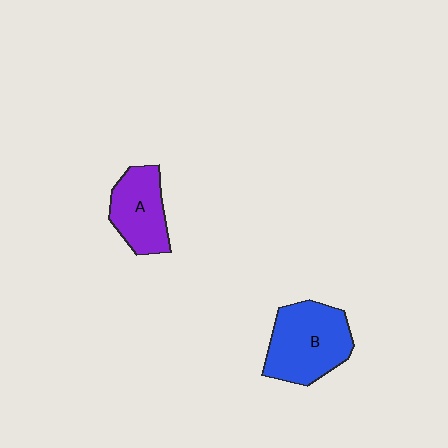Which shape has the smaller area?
Shape A (purple).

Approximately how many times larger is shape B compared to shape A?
Approximately 1.4 times.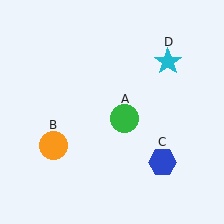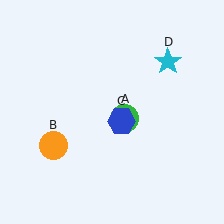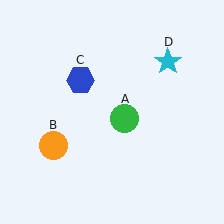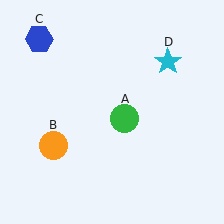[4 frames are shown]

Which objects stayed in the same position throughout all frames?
Green circle (object A) and orange circle (object B) and cyan star (object D) remained stationary.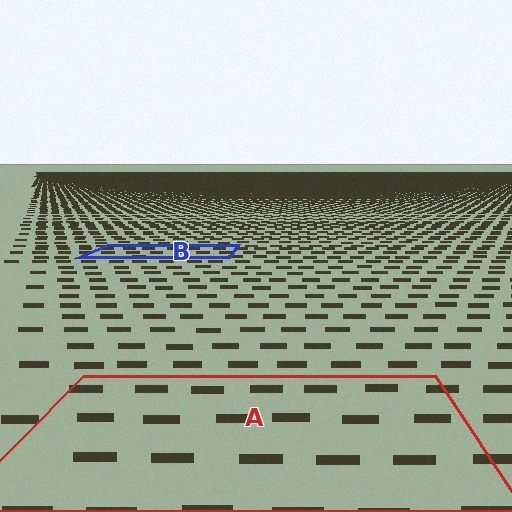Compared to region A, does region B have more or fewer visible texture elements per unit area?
Region B has more texture elements per unit area — they are packed more densely because it is farther away.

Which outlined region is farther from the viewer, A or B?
Region B is farther from the viewer — the texture elements inside it appear smaller and more densely packed.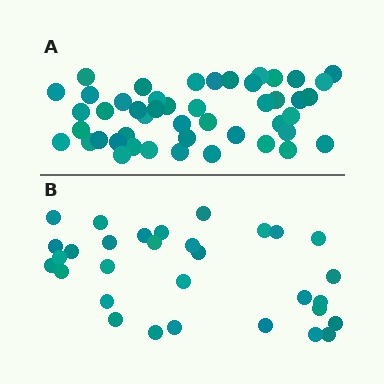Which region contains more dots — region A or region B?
Region A (the top region) has more dots.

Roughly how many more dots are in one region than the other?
Region A has approximately 15 more dots than region B.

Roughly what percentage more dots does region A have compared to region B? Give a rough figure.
About 50% more.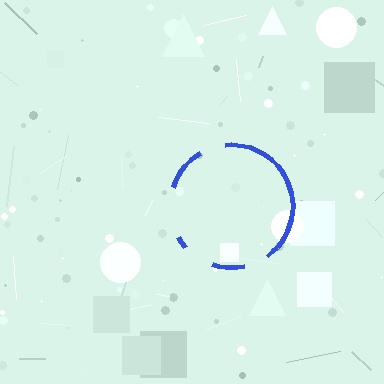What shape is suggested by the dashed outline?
The dashed outline suggests a circle.